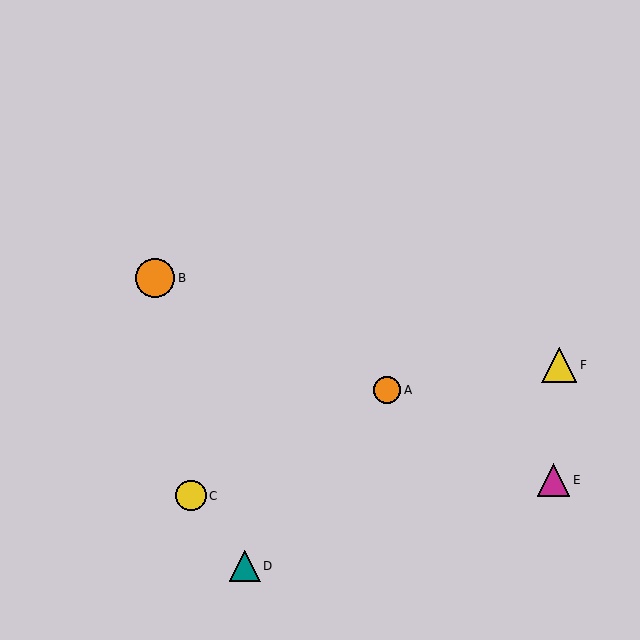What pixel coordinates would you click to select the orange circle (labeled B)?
Click at (155, 278) to select the orange circle B.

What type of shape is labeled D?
Shape D is a teal triangle.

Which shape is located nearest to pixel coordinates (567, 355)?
The yellow triangle (labeled F) at (559, 365) is nearest to that location.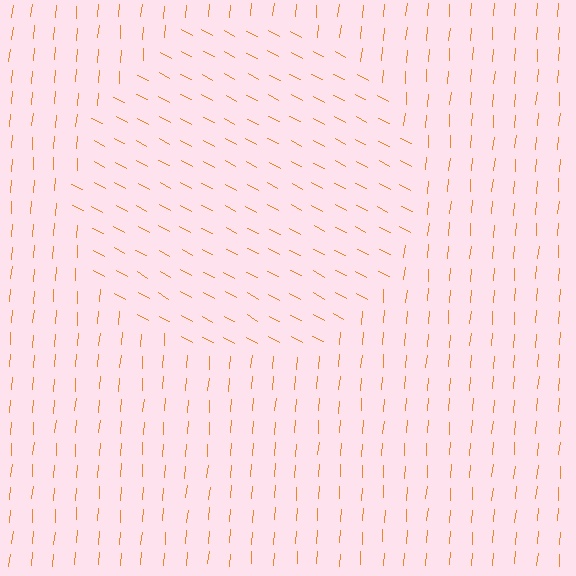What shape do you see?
I see a circle.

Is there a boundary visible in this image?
Yes, there is a texture boundary formed by a change in line orientation.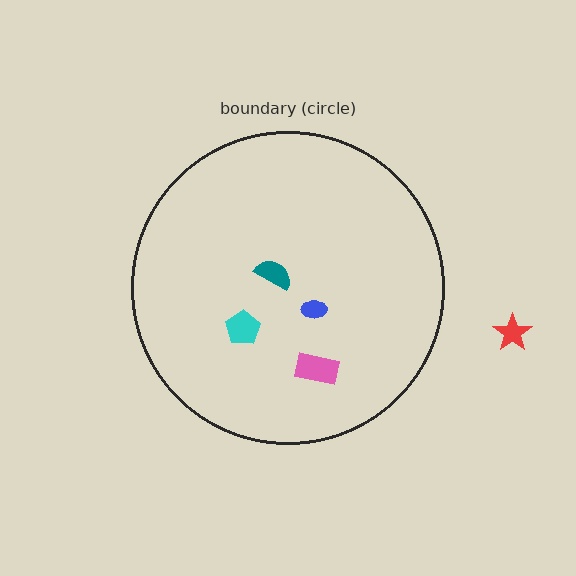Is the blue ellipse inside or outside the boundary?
Inside.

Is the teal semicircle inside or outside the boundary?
Inside.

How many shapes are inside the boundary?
4 inside, 1 outside.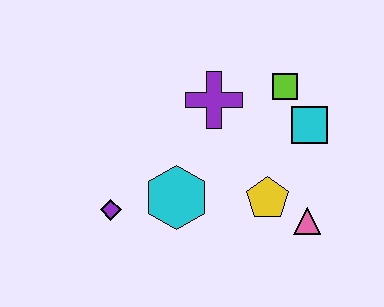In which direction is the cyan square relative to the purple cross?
The cyan square is to the right of the purple cross.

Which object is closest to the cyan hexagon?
The purple diamond is closest to the cyan hexagon.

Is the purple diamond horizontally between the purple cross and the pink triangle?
No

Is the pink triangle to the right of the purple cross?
Yes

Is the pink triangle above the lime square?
No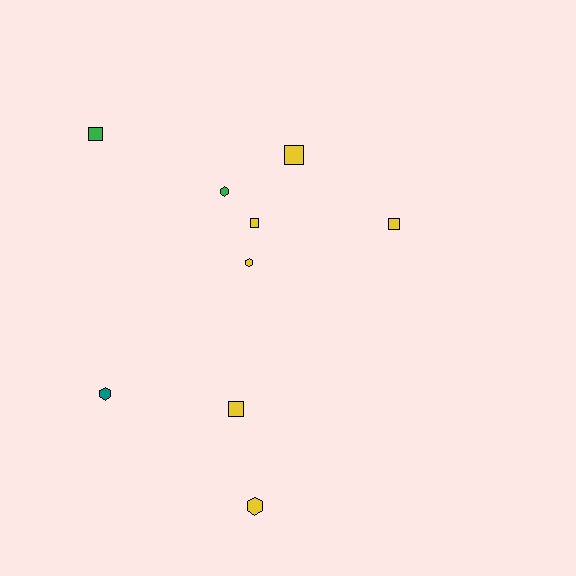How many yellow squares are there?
There are 4 yellow squares.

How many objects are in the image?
There are 9 objects.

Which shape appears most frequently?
Square, with 5 objects.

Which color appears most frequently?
Yellow, with 6 objects.